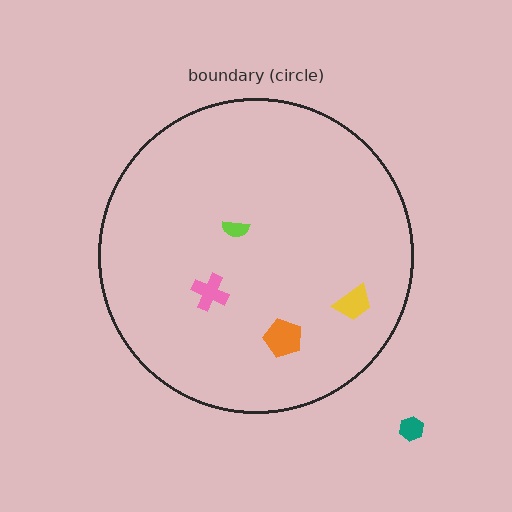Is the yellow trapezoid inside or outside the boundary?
Inside.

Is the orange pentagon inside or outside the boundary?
Inside.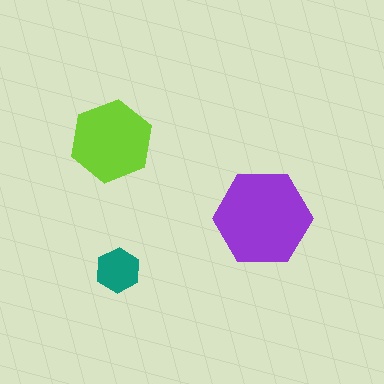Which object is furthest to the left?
The lime hexagon is leftmost.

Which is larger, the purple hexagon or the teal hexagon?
The purple one.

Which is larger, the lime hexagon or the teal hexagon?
The lime one.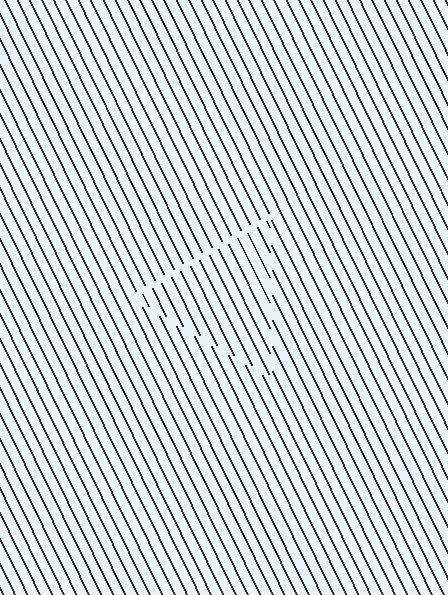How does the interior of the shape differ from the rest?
The interior of the shape contains the same grating, shifted by half a period — the contour is defined by the phase discontinuity where line-ends from the inner and outer gratings abut.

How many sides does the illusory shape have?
3 sides — the line-ends trace a triangle.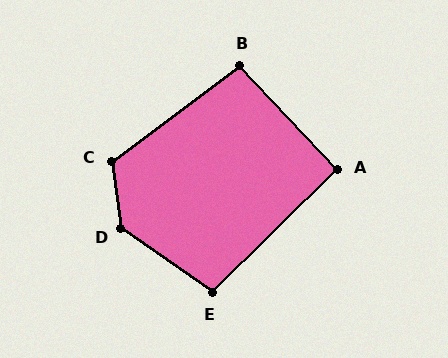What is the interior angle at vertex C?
Approximately 118 degrees (obtuse).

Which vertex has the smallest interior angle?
A, at approximately 91 degrees.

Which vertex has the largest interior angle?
D, at approximately 134 degrees.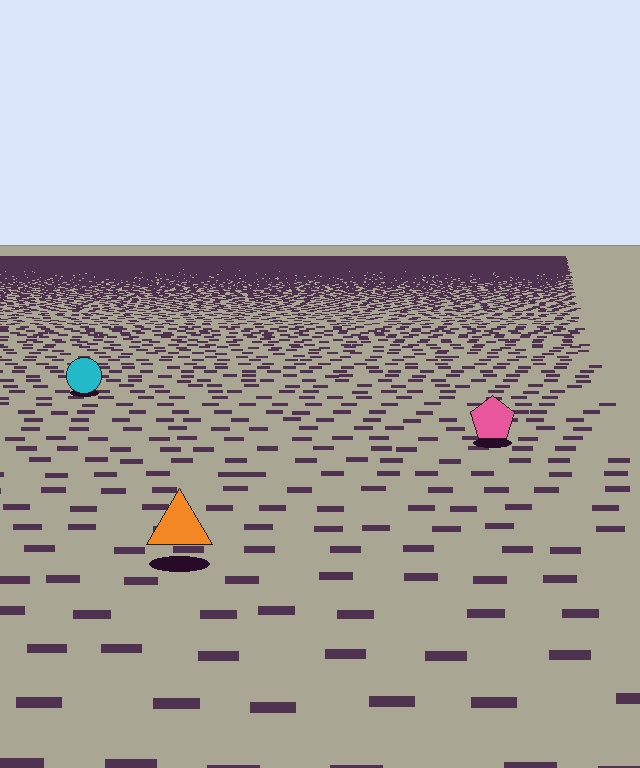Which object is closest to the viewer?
The orange triangle is closest. The texture marks near it are larger and more spread out.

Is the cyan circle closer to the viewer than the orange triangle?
No. The orange triangle is closer — you can tell from the texture gradient: the ground texture is coarser near it.